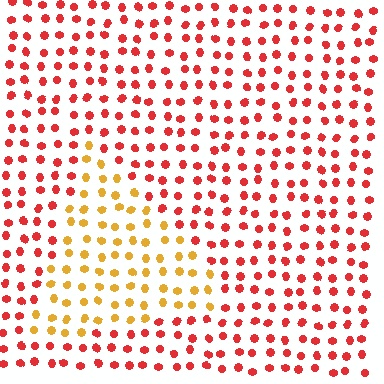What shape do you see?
I see a triangle.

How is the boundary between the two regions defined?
The boundary is defined purely by a slight shift in hue (about 44 degrees). Spacing, size, and orientation are identical on both sides.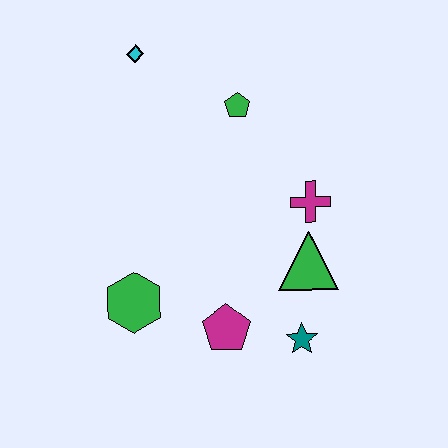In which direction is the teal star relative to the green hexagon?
The teal star is to the right of the green hexagon.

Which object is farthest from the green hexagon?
The cyan diamond is farthest from the green hexagon.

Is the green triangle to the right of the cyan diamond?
Yes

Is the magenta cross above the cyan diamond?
No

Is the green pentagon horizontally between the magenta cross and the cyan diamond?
Yes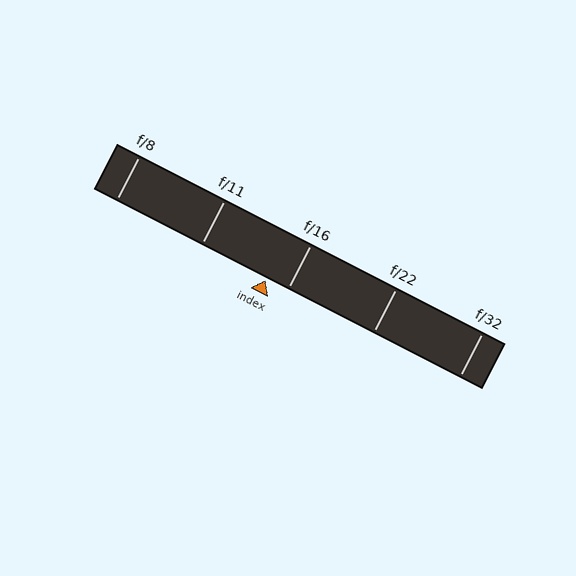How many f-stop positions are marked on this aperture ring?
There are 5 f-stop positions marked.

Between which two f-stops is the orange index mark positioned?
The index mark is between f/11 and f/16.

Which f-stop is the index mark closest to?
The index mark is closest to f/16.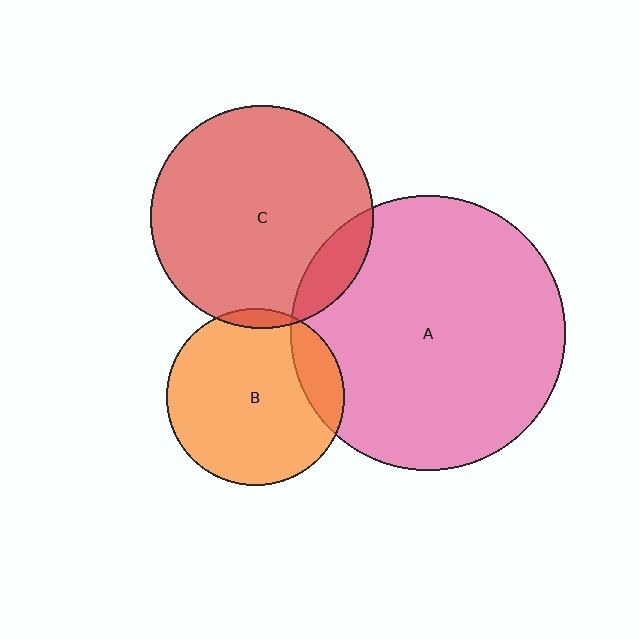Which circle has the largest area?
Circle A (pink).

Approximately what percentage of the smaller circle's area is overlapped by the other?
Approximately 5%.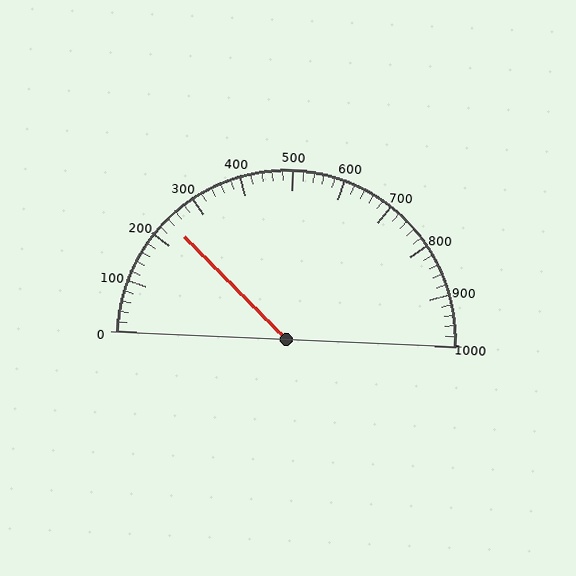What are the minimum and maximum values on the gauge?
The gauge ranges from 0 to 1000.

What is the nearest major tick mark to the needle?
The nearest major tick mark is 200.